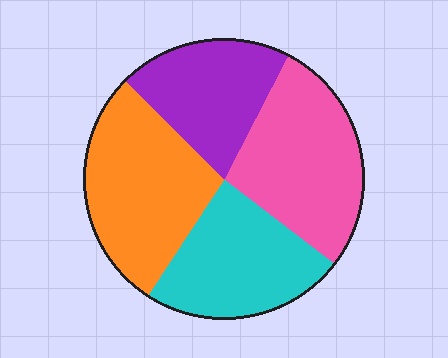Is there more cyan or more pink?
Pink.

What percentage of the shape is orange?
Orange takes up about one quarter (1/4) of the shape.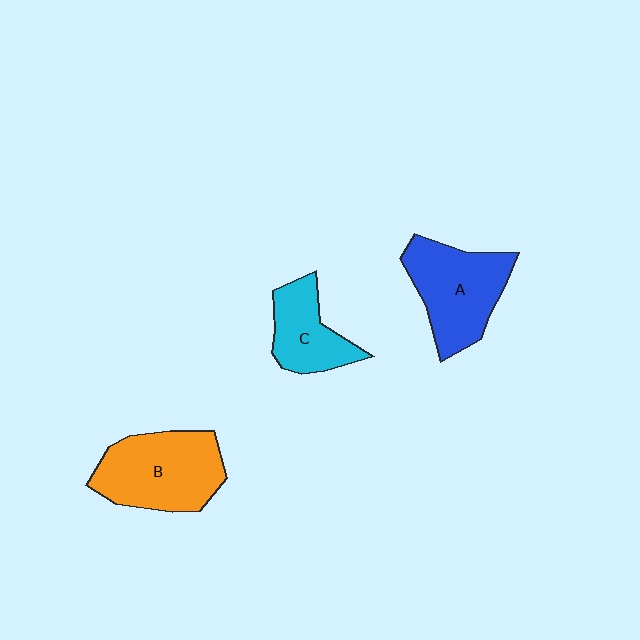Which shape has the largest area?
Shape B (orange).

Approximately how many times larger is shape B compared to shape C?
Approximately 1.6 times.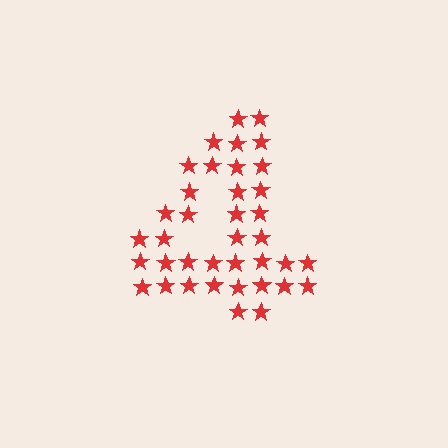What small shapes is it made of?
It is made of small stars.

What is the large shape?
The large shape is the digit 4.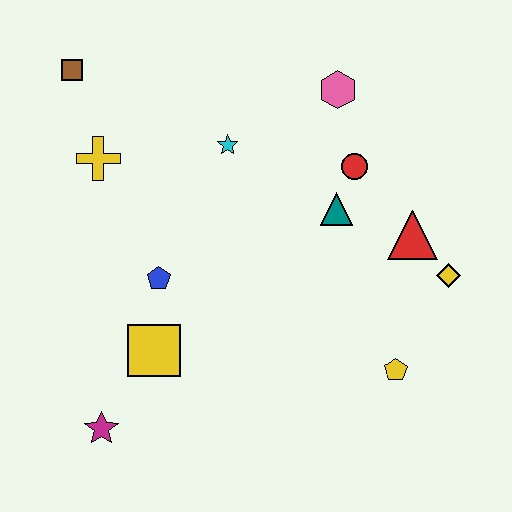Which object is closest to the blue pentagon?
The yellow square is closest to the blue pentagon.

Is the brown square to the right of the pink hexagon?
No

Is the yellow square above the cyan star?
No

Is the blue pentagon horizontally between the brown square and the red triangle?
Yes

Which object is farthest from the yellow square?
The pink hexagon is farthest from the yellow square.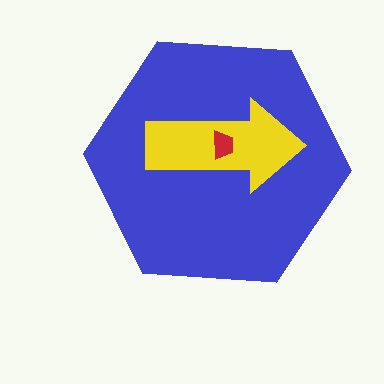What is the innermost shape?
The red trapezoid.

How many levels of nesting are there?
3.